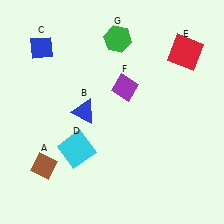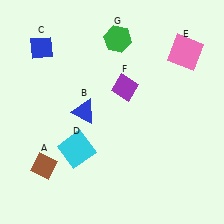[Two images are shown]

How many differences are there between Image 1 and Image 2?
There is 1 difference between the two images.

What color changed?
The square (E) changed from red in Image 1 to pink in Image 2.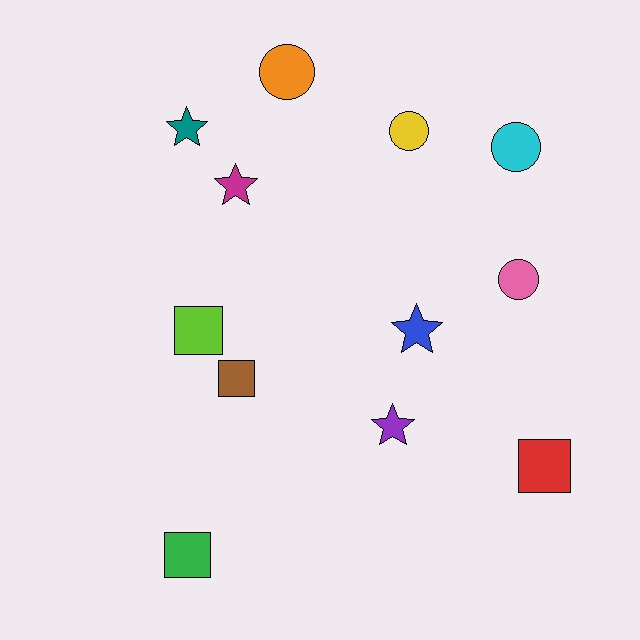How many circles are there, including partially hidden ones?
There are 4 circles.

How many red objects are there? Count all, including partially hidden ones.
There is 1 red object.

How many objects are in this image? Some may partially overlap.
There are 12 objects.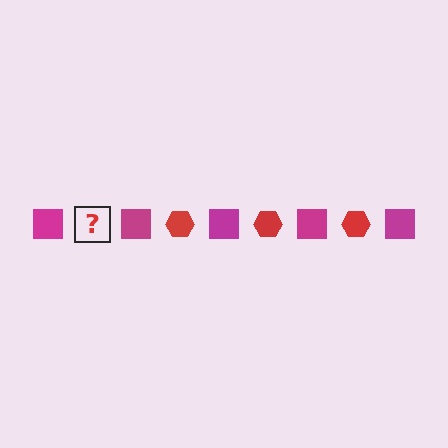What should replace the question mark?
The question mark should be replaced with a red hexagon.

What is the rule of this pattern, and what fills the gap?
The rule is that the pattern alternates between magenta square and red hexagon. The gap should be filled with a red hexagon.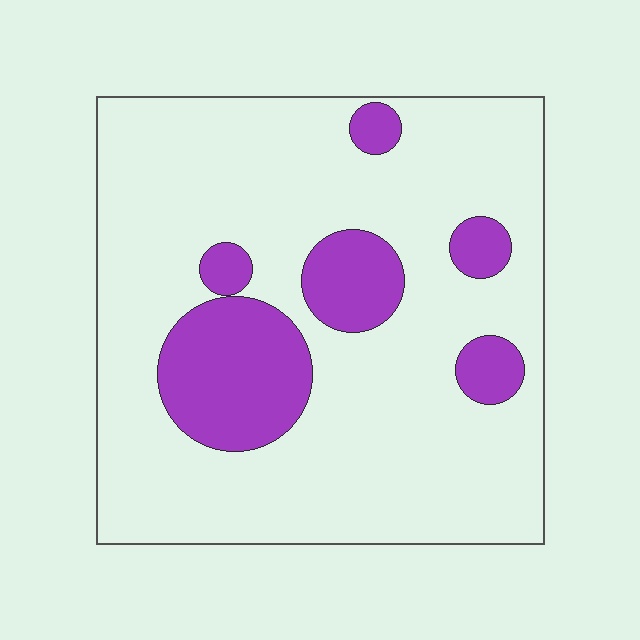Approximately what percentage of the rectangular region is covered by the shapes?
Approximately 20%.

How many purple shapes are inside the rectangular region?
6.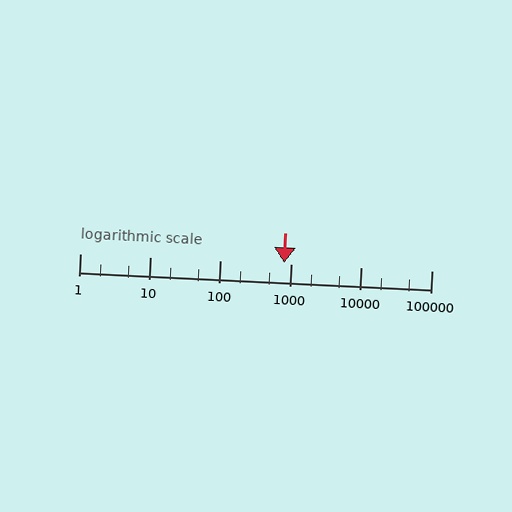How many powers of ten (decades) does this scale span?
The scale spans 5 decades, from 1 to 100000.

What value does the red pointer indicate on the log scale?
The pointer indicates approximately 810.